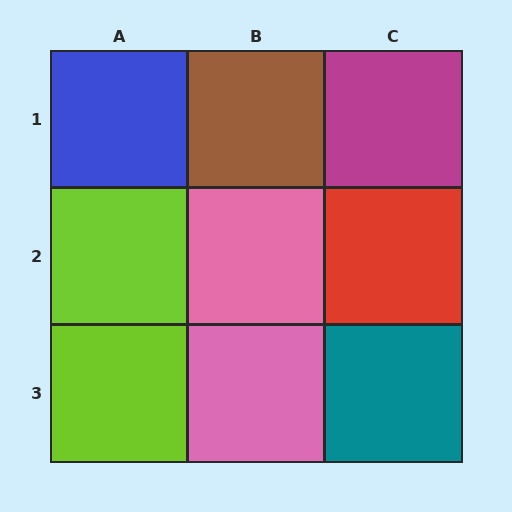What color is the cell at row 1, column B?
Brown.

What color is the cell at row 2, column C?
Red.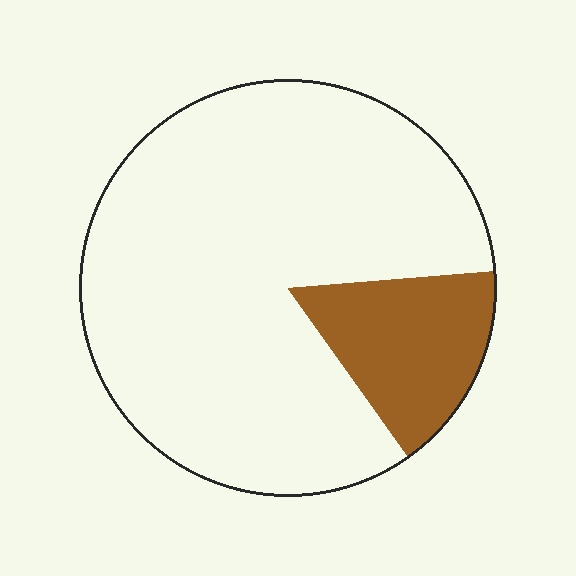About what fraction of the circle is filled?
About one sixth (1/6).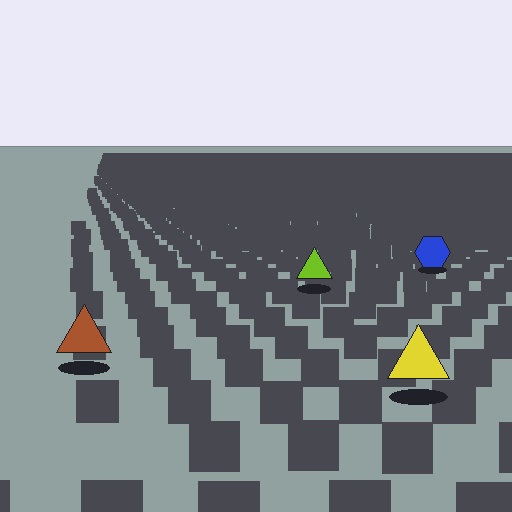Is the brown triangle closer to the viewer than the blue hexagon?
Yes. The brown triangle is closer — you can tell from the texture gradient: the ground texture is coarser near it.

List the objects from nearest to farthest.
From nearest to farthest: the yellow triangle, the brown triangle, the lime triangle, the blue hexagon.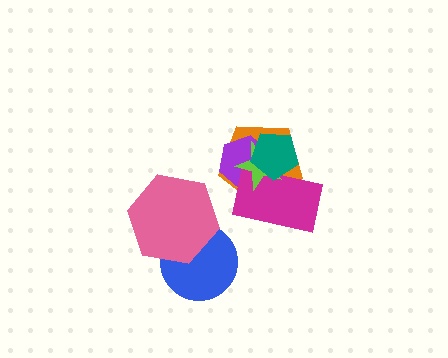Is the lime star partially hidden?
Yes, it is partially covered by another shape.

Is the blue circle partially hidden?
Yes, it is partially covered by another shape.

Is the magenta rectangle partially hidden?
Yes, it is partially covered by another shape.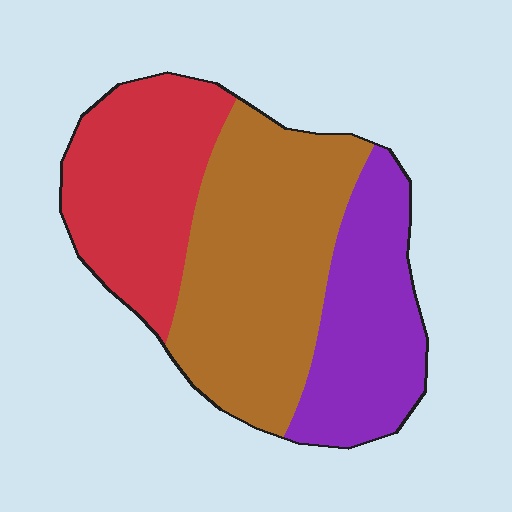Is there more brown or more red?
Brown.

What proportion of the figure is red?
Red takes up about one third (1/3) of the figure.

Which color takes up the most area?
Brown, at roughly 45%.